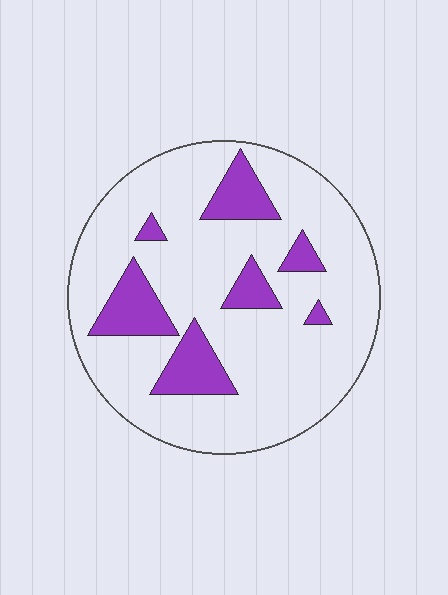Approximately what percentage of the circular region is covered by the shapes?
Approximately 20%.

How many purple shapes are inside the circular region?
7.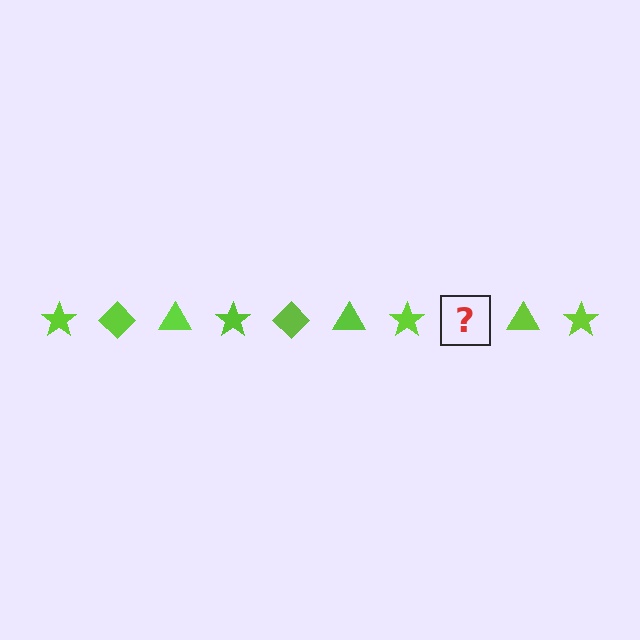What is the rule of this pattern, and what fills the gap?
The rule is that the pattern cycles through star, diamond, triangle shapes in lime. The gap should be filled with a lime diamond.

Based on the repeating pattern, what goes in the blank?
The blank should be a lime diamond.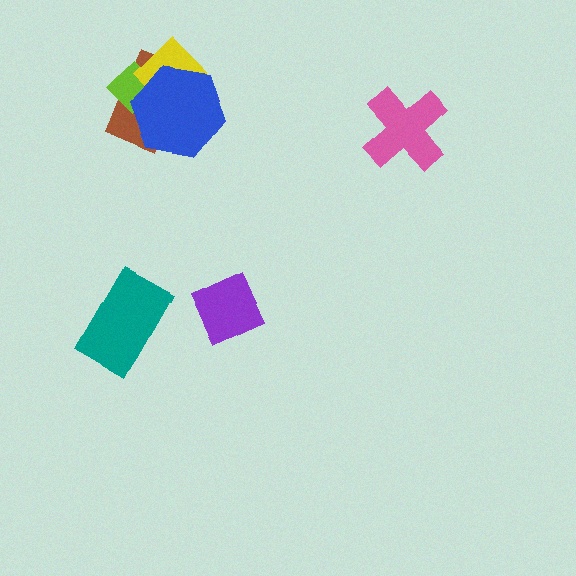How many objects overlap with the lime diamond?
3 objects overlap with the lime diamond.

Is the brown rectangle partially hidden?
Yes, it is partially covered by another shape.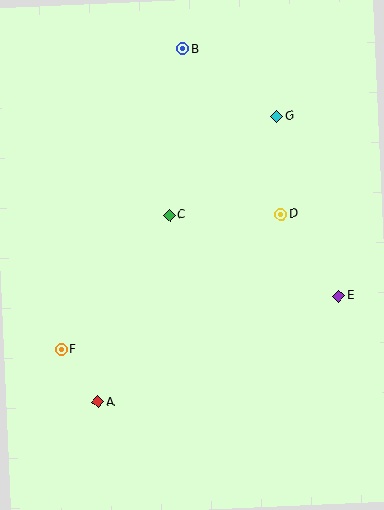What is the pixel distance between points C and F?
The distance between C and F is 173 pixels.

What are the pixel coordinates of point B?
Point B is at (183, 49).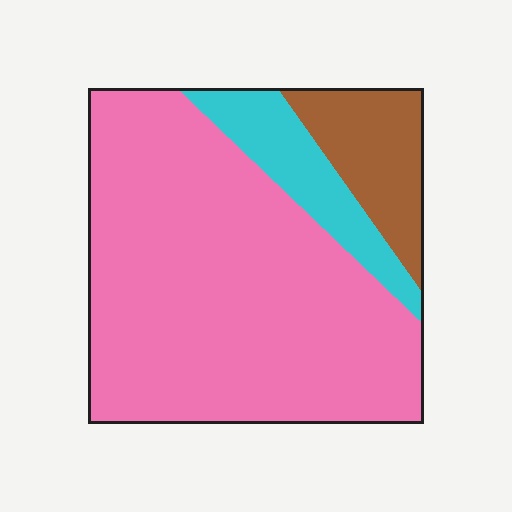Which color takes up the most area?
Pink, at roughly 75%.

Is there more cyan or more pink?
Pink.